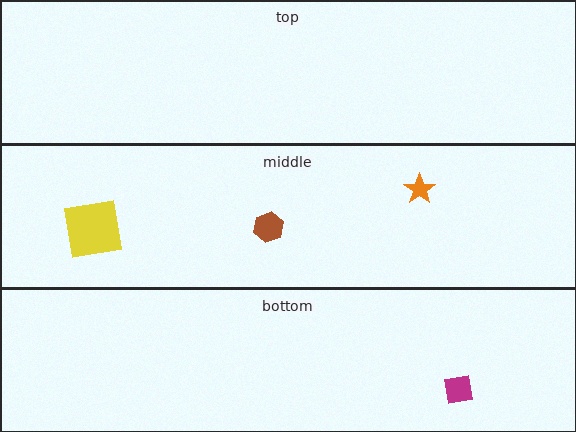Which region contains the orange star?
The middle region.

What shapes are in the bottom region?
The magenta square.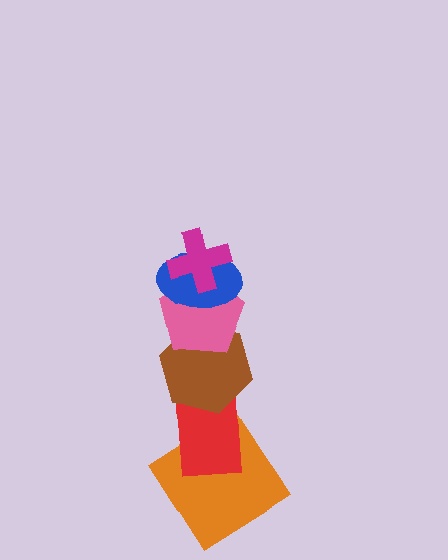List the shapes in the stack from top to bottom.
From top to bottom: the magenta cross, the blue ellipse, the pink pentagon, the brown hexagon, the red rectangle, the orange diamond.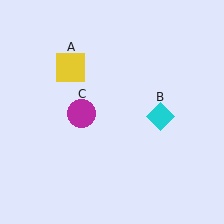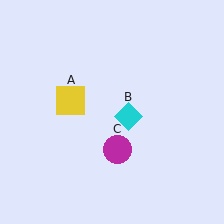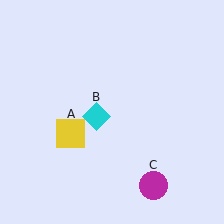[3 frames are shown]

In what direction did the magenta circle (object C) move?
The magenta circle (object C) moved down and to the right.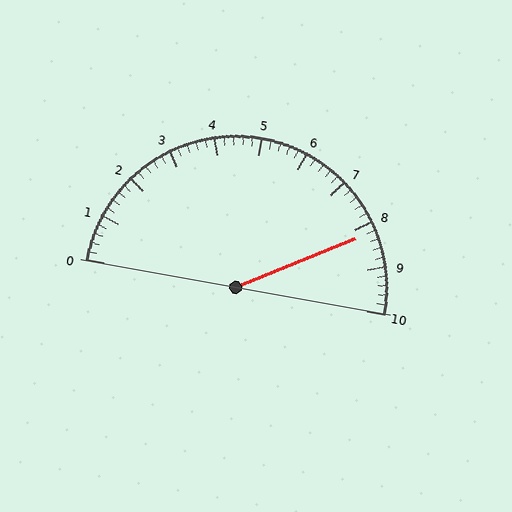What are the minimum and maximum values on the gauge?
The gauge ranges from 0 to 10.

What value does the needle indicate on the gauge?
The needle indicates approximately 8.2.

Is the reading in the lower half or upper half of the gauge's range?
The reading is in the upper half of the range (0 to 10).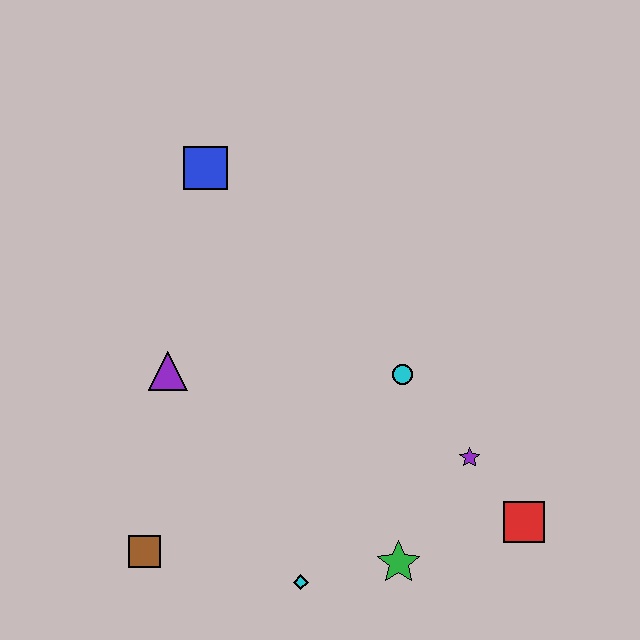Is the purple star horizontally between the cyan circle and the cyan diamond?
No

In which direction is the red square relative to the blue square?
The red square is below the blue square.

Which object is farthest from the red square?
The blue square is farthest from the red square.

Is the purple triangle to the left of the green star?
Yes